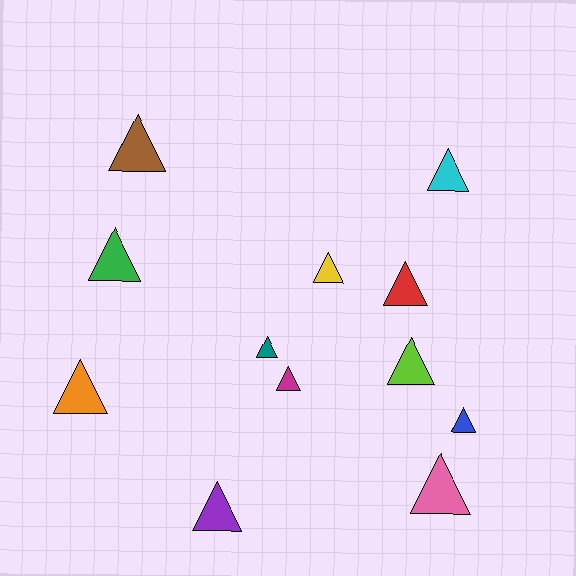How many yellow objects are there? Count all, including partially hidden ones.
There is 1 yellow object.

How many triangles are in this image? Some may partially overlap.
There are 12 triangles.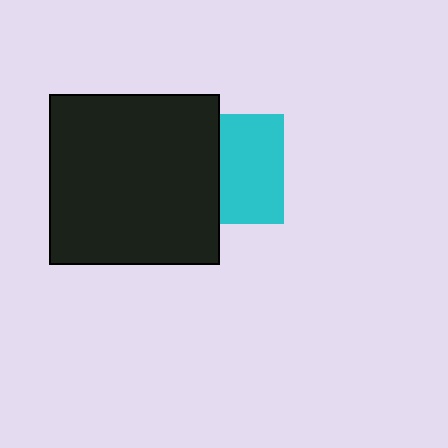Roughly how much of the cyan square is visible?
About half of it is visible (roughly 58%).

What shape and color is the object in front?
The object in front is a black square.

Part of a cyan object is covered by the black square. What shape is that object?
It is a square.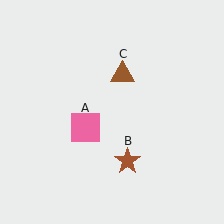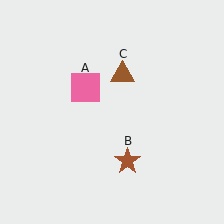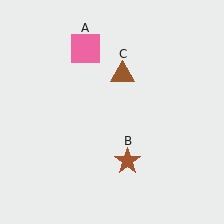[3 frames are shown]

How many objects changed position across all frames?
1 object changed position: pink square (object A).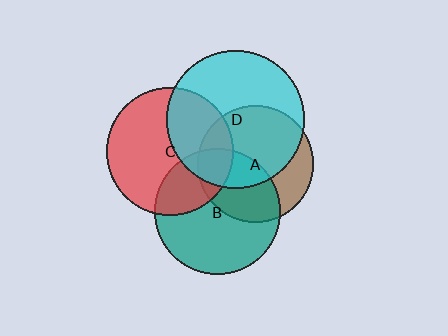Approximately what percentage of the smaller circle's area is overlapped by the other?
Approximately 20%.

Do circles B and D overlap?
Yes.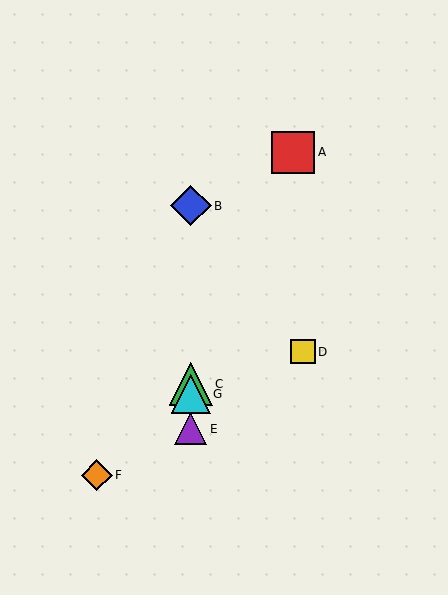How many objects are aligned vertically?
4 objects (B, C, E, G) are aligned vertically.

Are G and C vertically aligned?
Yes, both are at x≈191.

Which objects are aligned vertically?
Objects B, C, E, G are aligned vertically.